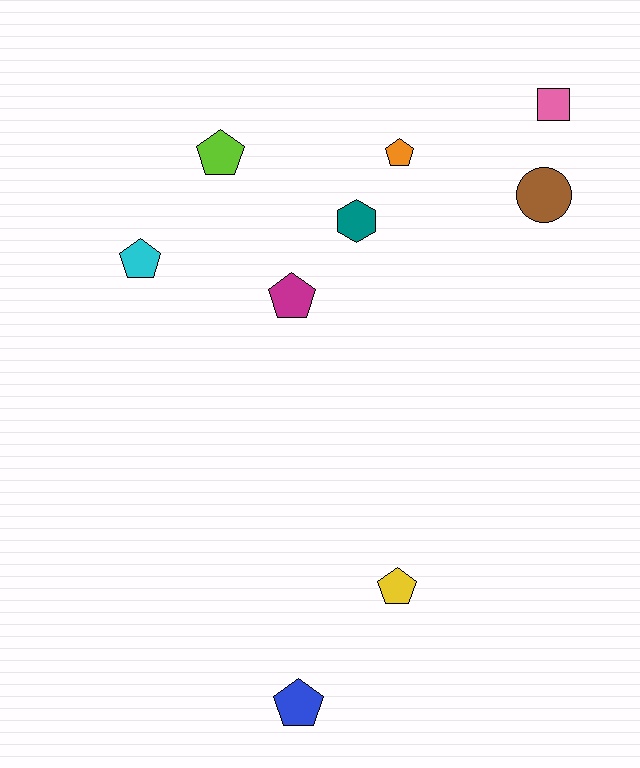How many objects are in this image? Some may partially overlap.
There are 9 objects.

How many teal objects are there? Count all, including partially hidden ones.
There is 1 teal object.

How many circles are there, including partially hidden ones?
There is 1 circle.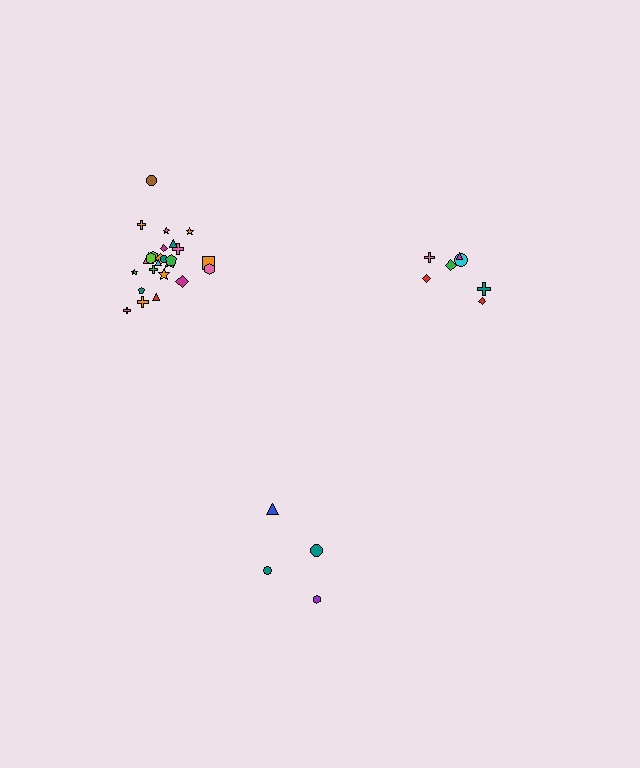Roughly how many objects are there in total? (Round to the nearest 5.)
Roughly 35 objects in total.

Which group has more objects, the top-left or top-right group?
The top-left group.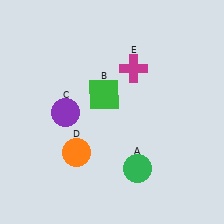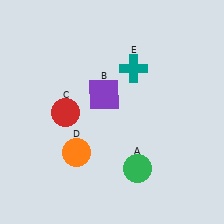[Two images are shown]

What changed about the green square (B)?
In Image 1, B is green. In Image 2, it changed to purple.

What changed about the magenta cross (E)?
In Image 1, E is magenta. In Image 2, it changed to teal.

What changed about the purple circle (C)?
In Image 1, C is purple. In Image 2, it changed to red.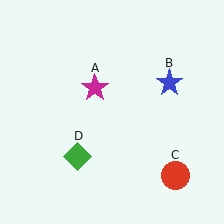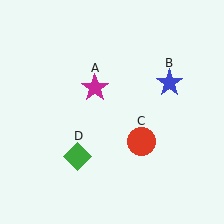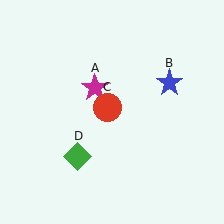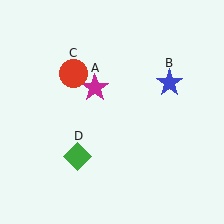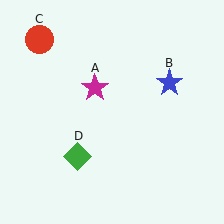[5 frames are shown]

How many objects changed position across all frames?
1 object changed position: red circle (object C).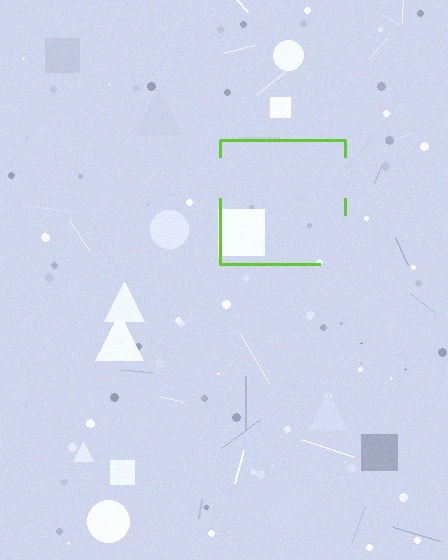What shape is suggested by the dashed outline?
The dashed outline suggests a square.